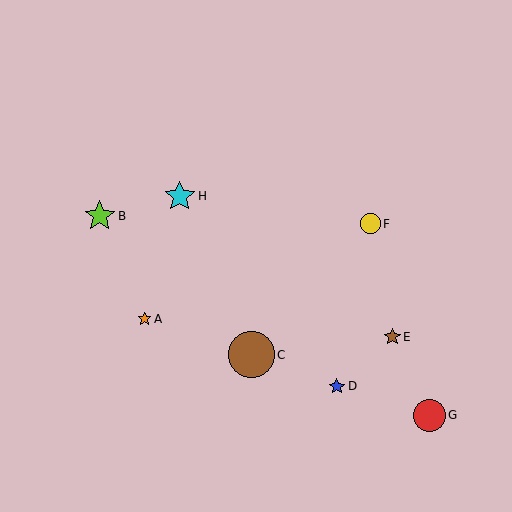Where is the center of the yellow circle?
The center of the yellow circle is at (370, 224).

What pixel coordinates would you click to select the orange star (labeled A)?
Click at (144, 319) to select the orange star A.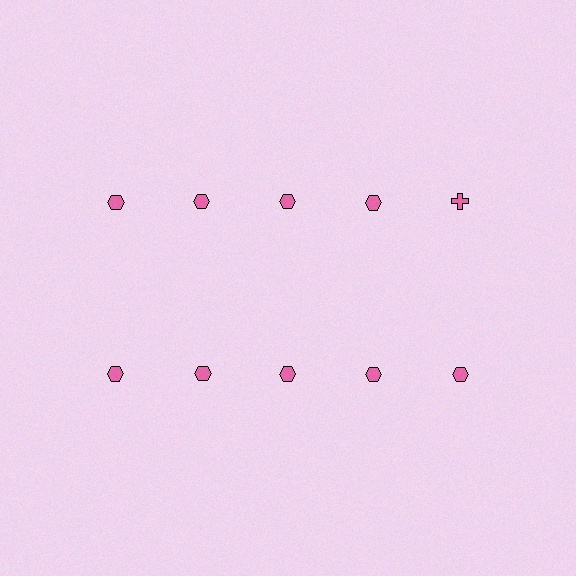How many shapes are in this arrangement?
There are 10 shapes arranged in a grid pattern.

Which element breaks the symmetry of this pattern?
The pink cross in the top row, rightmost column breaks the symmetry. All other shapes are pink hexagons.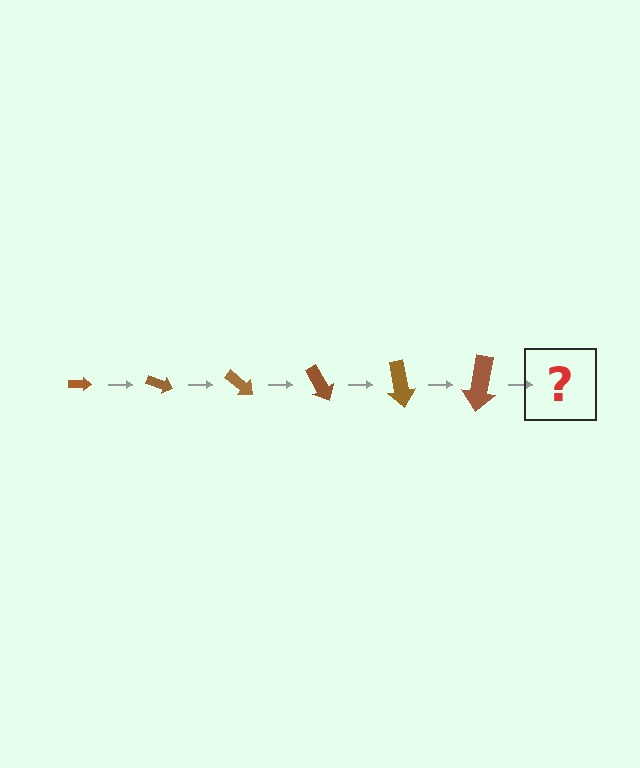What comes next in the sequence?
The next element should be an arrow, larger than the previous one and rotated 120 degrees from the start.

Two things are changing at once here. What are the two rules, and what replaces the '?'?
The two rules are that the arrow grows larger each step and it rotates 20 degrees each step. The '?' should be an arrow, larger than the previous one and rotated 120 degrees from the start.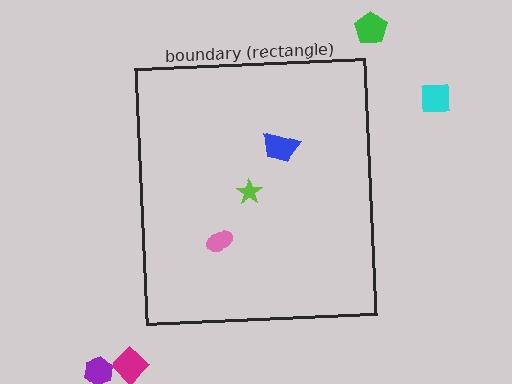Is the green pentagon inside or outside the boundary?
Outside.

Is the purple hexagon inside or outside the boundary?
Outside.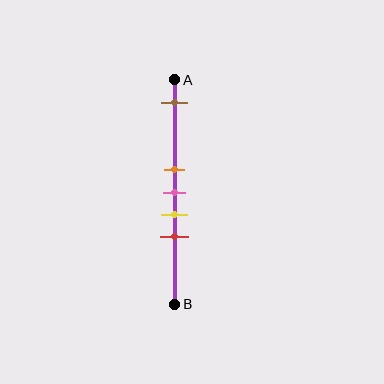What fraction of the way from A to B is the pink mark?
The pink mark is approximately 50% (0.5) of the way from A to B.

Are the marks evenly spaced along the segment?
No, the marks are not evenly spaced.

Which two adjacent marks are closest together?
The orange and pink marks are the closest adjacent pair.